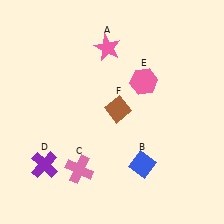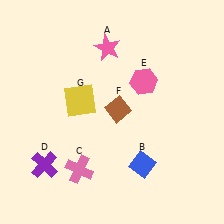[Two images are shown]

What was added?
A yellow square (G) was added in Image 2.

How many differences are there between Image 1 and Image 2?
There is 1 difference between the two images.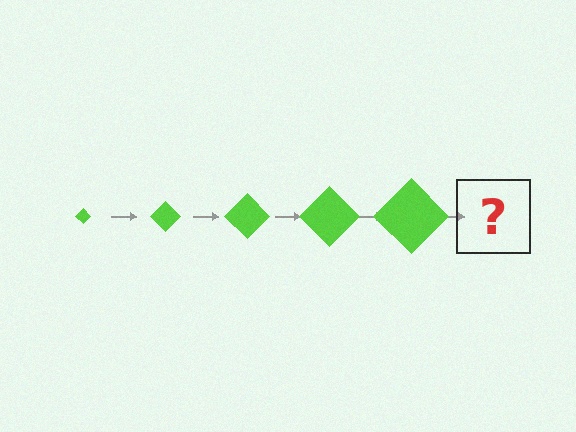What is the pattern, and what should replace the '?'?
The pattern is that the diamond gets progressively larger each step. The '?' should be a lime diamond, larger than the previous one.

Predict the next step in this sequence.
The next step is a lime diamond, larger than the previous one.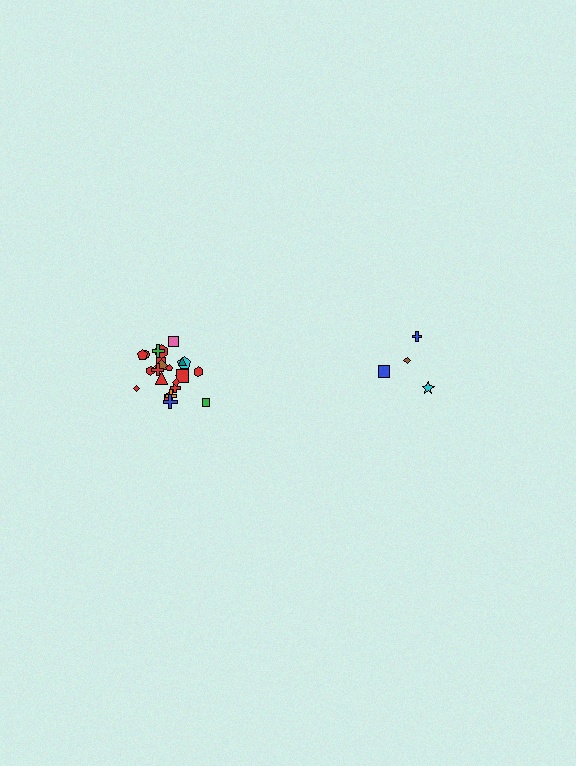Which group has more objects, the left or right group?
The left group.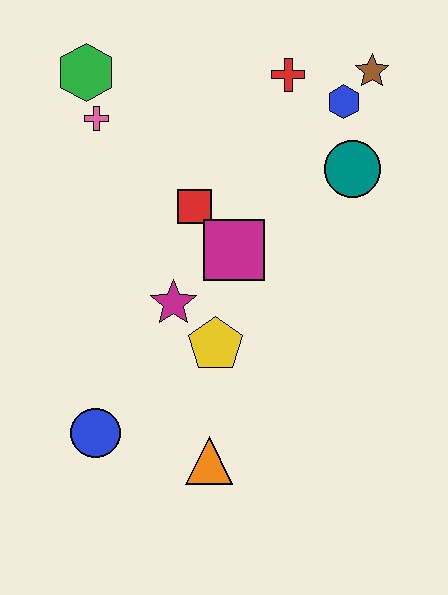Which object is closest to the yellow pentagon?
The magenta star is closest to the yellow pentagon.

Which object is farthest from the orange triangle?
The brown star is farthest from the orange triangle.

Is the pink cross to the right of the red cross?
No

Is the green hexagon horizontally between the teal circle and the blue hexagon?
No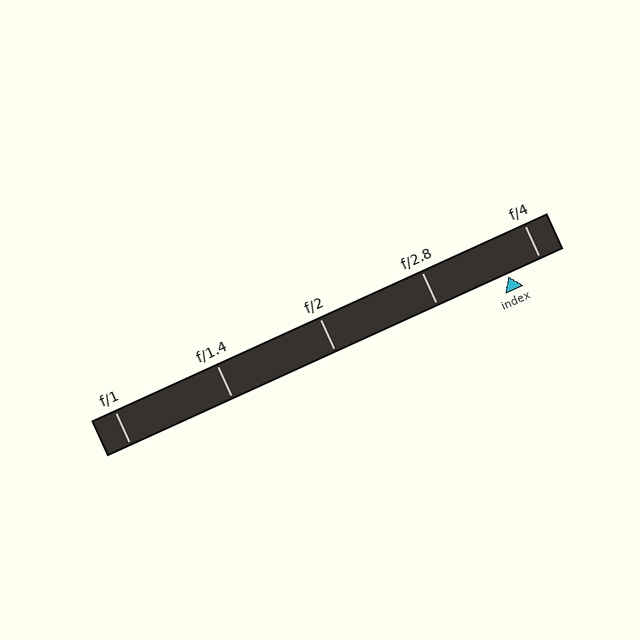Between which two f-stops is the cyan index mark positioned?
The index mark is between f/2.8 and f/4.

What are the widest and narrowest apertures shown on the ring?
The widest aperture shown is f/1 and the narrowest is f/4.